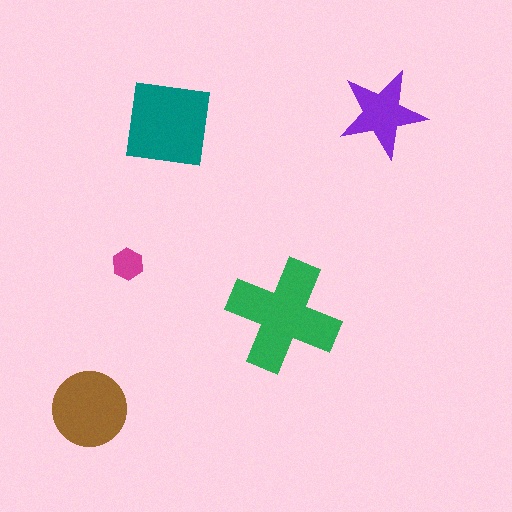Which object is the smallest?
The magenta hexagon.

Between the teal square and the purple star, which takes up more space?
The teal square.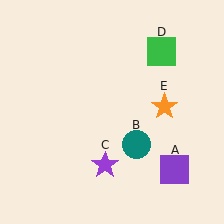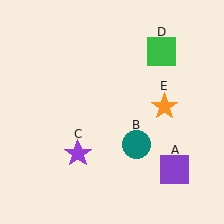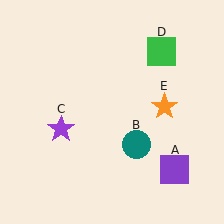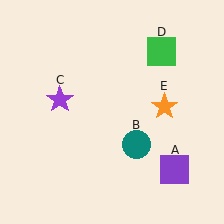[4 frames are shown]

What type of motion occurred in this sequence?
The purple star (object C) rotated clockwise around the center of the scene.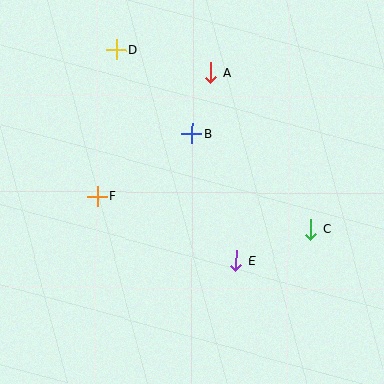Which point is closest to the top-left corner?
Point D is closest to the top-left corner.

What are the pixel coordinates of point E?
Point E is at (236, 261).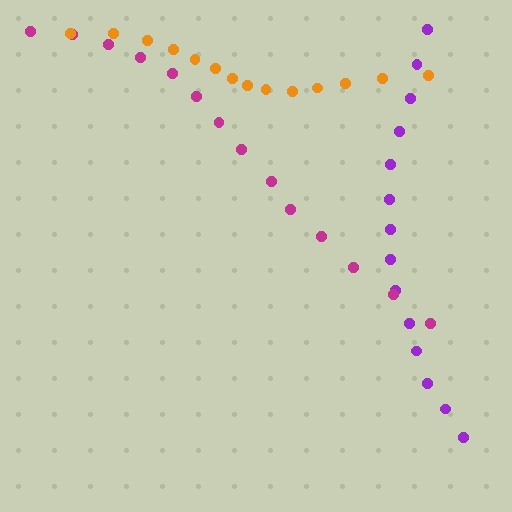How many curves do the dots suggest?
There are 3 distinct paths.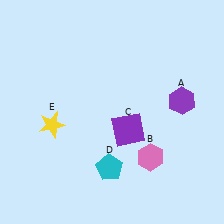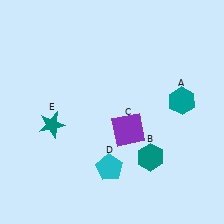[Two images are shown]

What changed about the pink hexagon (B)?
In Image 1, B is pink. In Image 2, it changed to teal.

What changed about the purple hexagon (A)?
In Image 1, A is purple. In Image 2, it changed to teal.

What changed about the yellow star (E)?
In Image 1, E is yellow. In Image 2, it changed to teal.